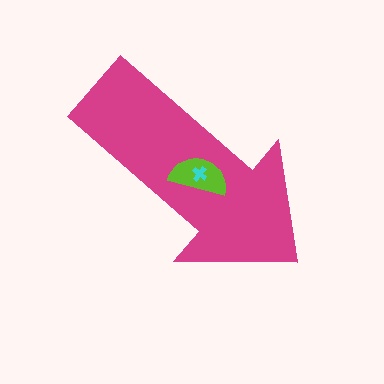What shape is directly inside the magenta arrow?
The lime semicircle.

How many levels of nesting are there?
3.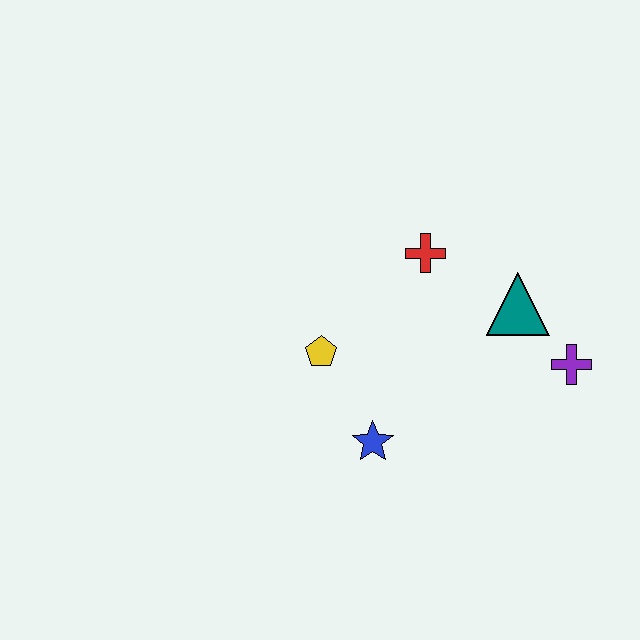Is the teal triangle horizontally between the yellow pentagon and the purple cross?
Yes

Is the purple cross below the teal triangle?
Yes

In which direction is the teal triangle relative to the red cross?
The teal triangle is to the right of the red cross.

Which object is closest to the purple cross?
The teal triangle is closest to the purple cross.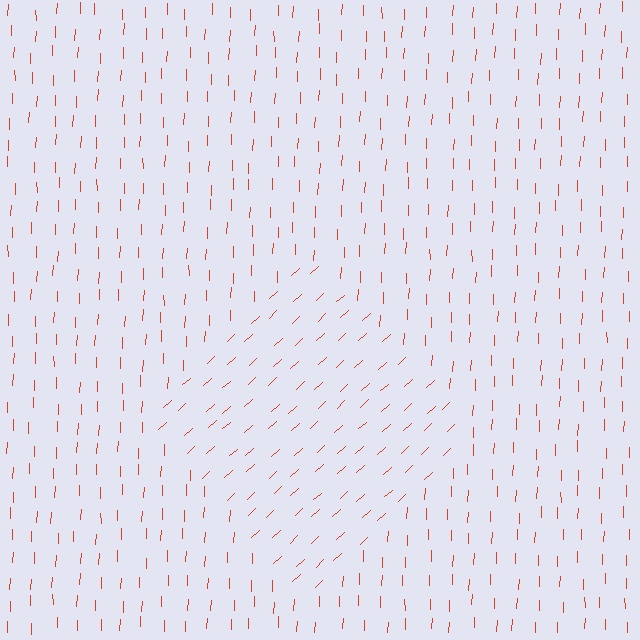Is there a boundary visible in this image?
Yes, there is a texture boundary formed by a change in line orientation.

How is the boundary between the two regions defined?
The boundary is defined purely by a change in line orientation (approximately 45 degrees difference). All lines are the same color and thickness.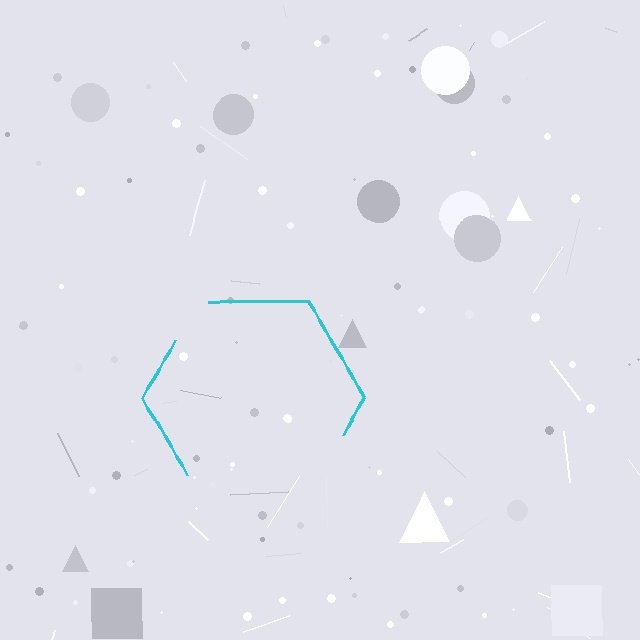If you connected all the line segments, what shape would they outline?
They would outline a hexagon.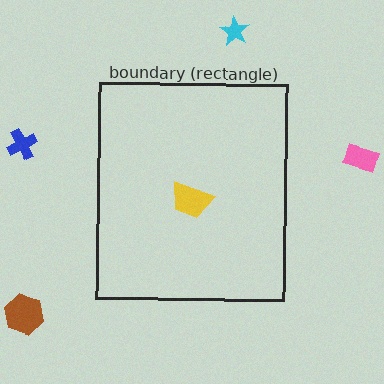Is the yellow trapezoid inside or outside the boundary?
Inside.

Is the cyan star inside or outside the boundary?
Outside.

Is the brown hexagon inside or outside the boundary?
Outside.